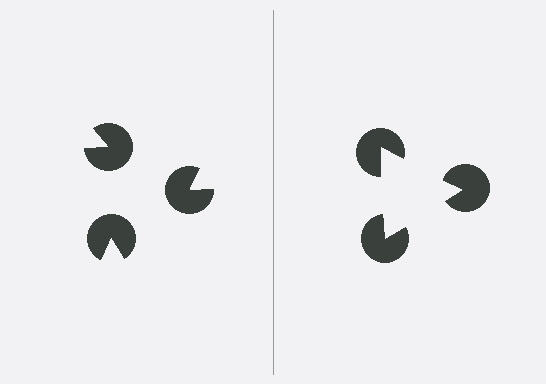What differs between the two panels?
The pac-man discs are positioned identically on both sides; only the wedge orientations differ. On the right they align to a triangle; on the left they are misaligned.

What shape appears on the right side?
An illusory triangle.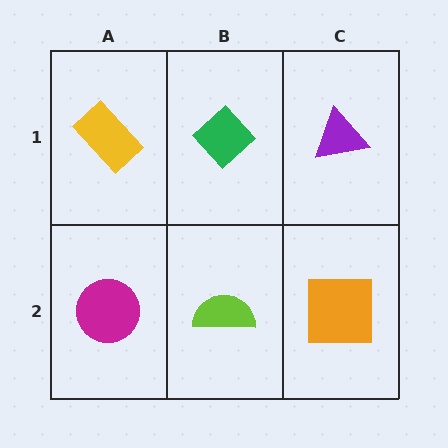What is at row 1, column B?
A green diamond.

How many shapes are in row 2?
3 shapes.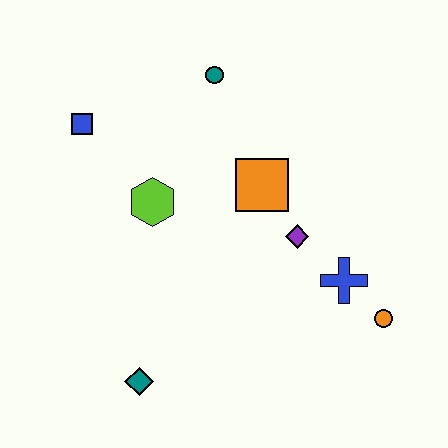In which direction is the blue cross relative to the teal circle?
The blue cross is below the teal circle.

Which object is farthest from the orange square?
The teal diamond is farthest from the orange square.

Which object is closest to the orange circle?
The blue cross is closest to the orange circle.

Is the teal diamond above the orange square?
No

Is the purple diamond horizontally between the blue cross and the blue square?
Yes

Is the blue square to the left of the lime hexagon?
Yes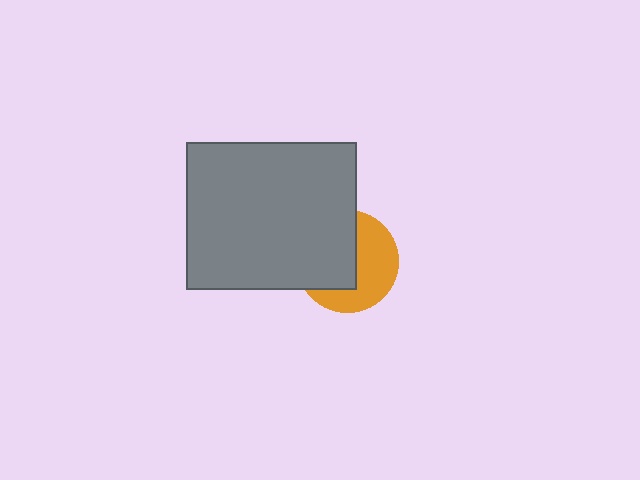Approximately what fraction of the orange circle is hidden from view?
Roughly 51% of the orange circle is hidden behind the gray rectangle.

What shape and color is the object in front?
The object in front is a gray rectangle.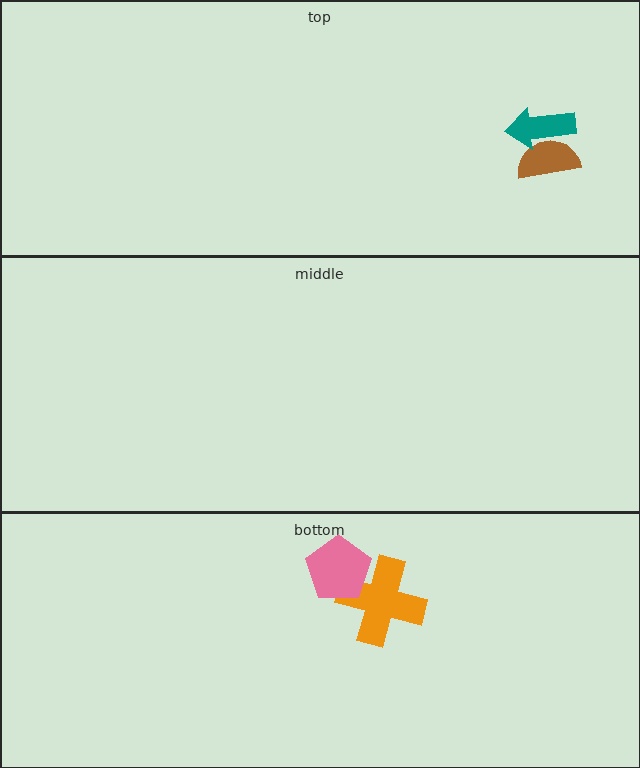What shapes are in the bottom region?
The orange cross, the pink pentagon.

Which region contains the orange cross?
The bottom region.